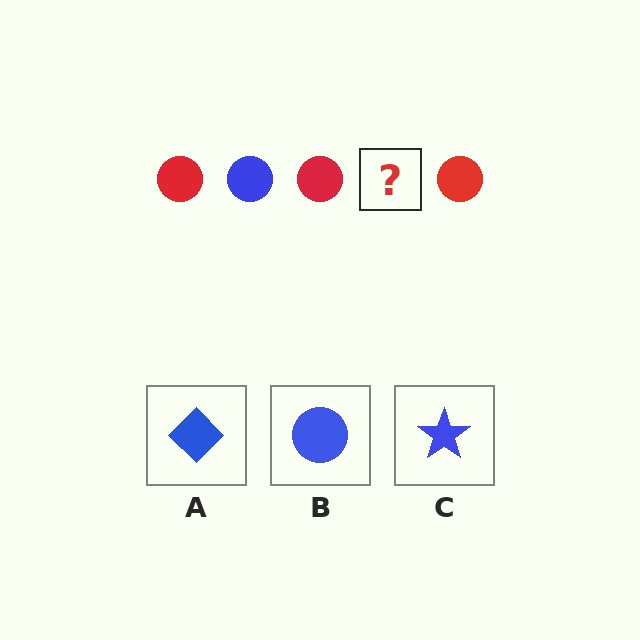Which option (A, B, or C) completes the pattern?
B.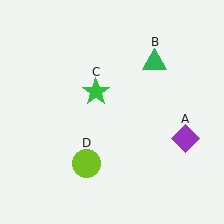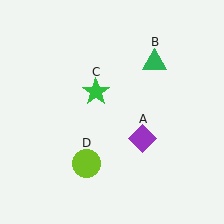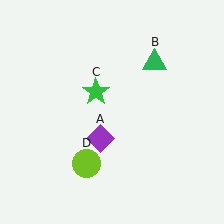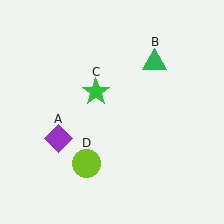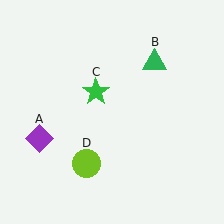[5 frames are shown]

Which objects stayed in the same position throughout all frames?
Green triangle (object B) and green star (object C) and lime circle (object D) remained stationary.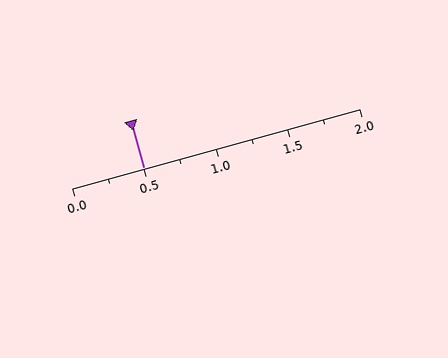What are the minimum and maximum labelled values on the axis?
The axis runs from 0.0 to 2.0.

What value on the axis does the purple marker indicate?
The marker indicates approximately 0.5.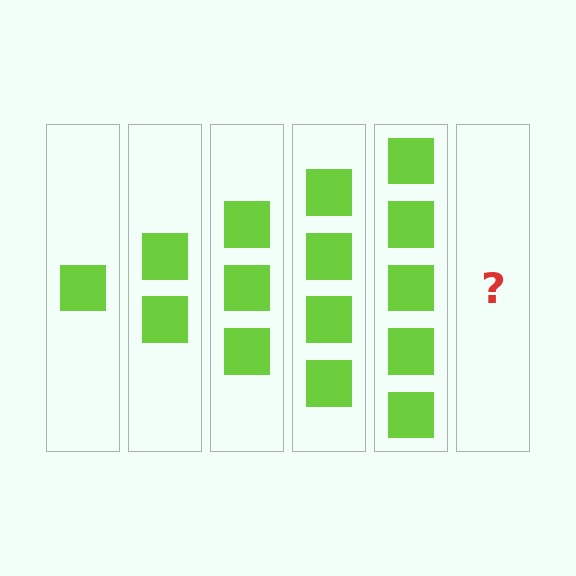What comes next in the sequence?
The next element should be 6 squares.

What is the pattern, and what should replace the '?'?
The pattern is that each step adds one more square. The '?' should be 6 squares.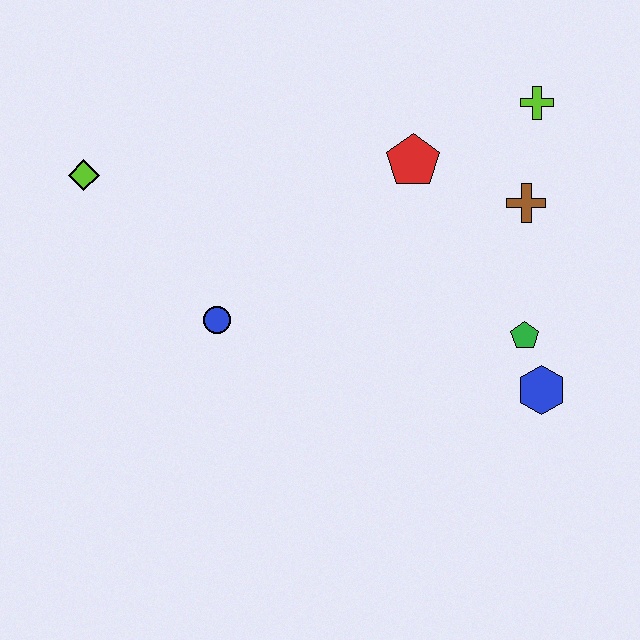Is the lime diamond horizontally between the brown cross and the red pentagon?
No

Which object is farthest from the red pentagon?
The lime diamond is farthest from the red pentagon.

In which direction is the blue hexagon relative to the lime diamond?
The blue hexagon is to the right of the lime diamond.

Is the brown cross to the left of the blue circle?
No